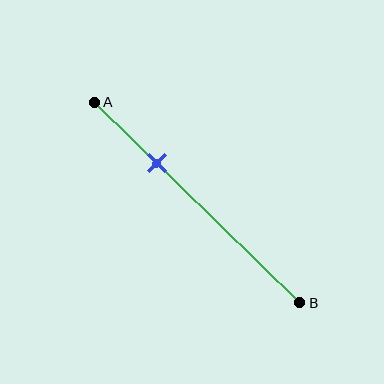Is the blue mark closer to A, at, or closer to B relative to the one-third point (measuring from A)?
The blue mark is approximately at the one-third point of segment AB.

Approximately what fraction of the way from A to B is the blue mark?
The blue mark is approximately 30% of the way from A to B.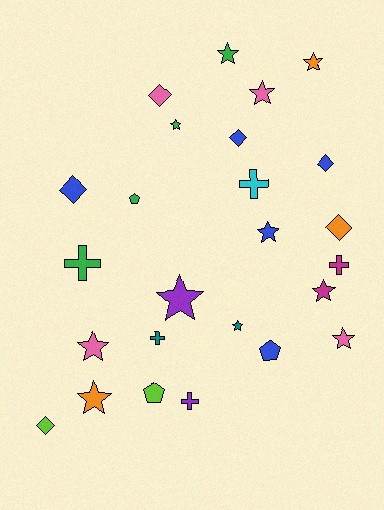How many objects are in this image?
There are 25 objects.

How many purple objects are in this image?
There are 2 purple objects.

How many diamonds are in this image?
There are 6 diamonds.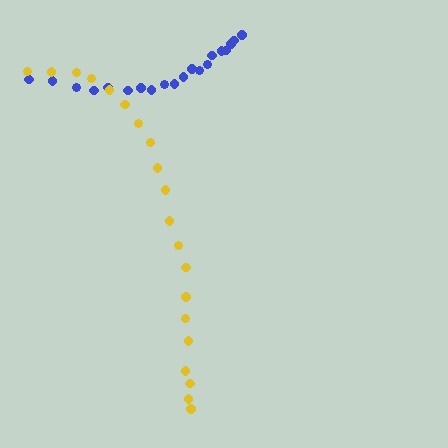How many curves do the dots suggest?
There are 2 distinct paths.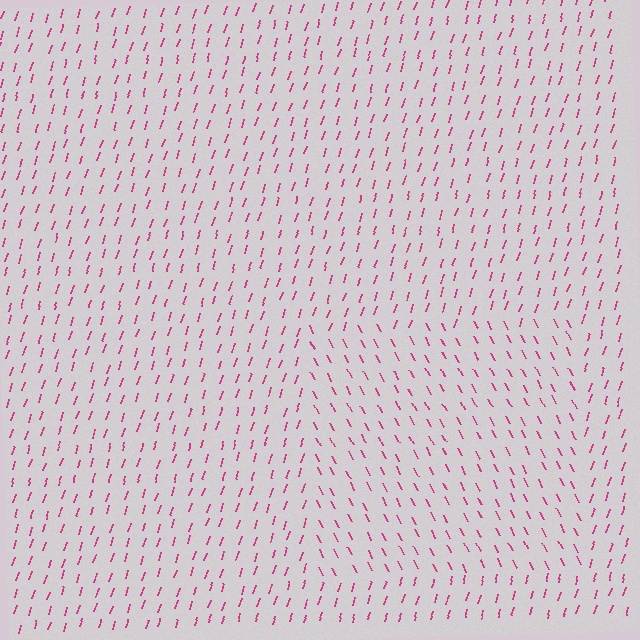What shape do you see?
I see a rectangle.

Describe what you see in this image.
The image is filled with small magenta line segments. A rectangle region in the image has lines oriented differently from the surrounding lines, creating a visible texture boundary.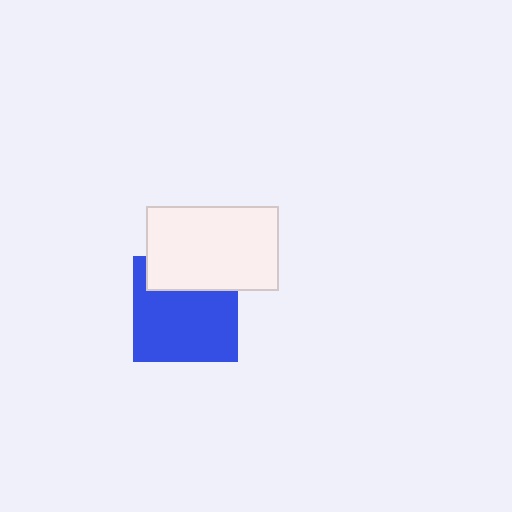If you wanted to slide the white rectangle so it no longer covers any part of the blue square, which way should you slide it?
Slide it up — that is the most direct way to separate the two shapes.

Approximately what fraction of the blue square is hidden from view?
Roughly 30% of the blue square is hidden behind the white rectangle.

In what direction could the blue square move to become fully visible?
The blue square could move down. That would shift it out from behind the white rectangle entirely.